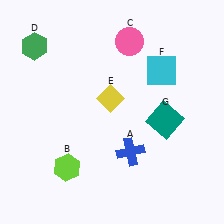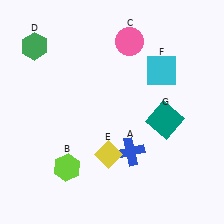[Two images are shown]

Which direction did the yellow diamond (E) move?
The yellow diamond (E) moved down.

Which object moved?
The yellow diamond (E) moved down.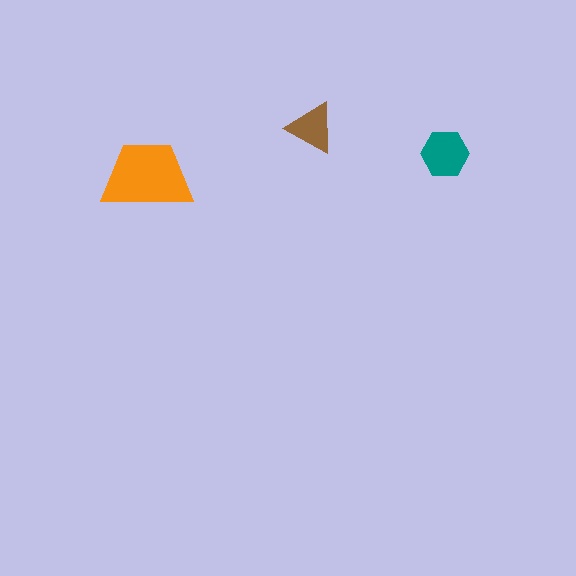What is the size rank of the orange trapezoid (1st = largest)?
1st.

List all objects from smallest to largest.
The brown triangle, the teal hexagon, the orange trapezoid.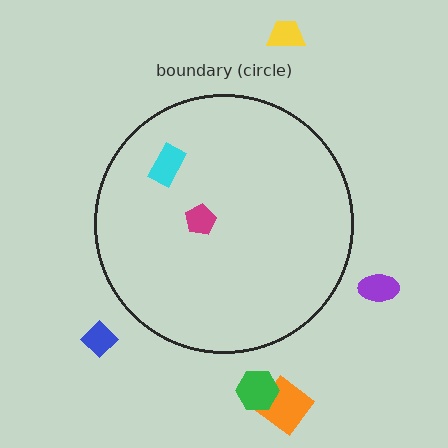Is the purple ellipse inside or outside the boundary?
Outside.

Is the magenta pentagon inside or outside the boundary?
Inside.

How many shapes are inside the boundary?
2 inside, 5 outside.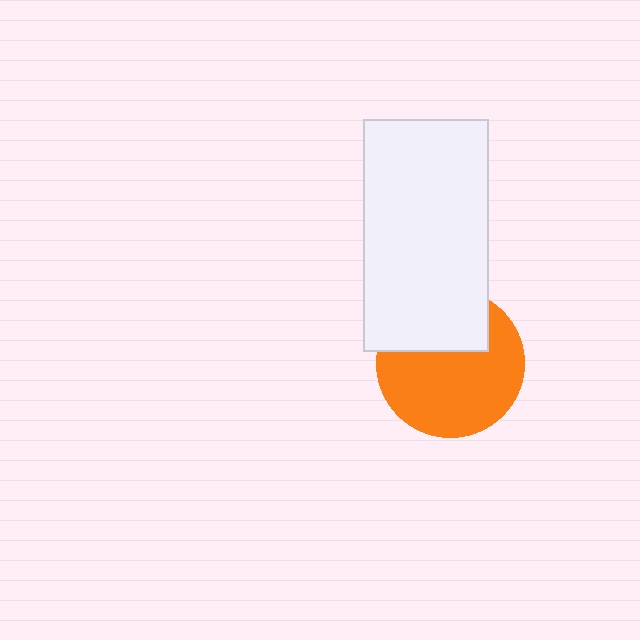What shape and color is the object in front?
The object in front is a white rectangle.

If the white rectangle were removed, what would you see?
You would see the complete orange circle.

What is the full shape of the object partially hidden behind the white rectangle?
The partially hidden object is an orange circle.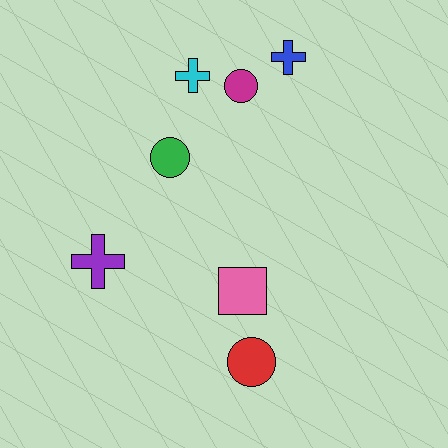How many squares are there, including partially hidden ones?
There is 1 square.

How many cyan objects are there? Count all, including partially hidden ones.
There is 1 cyan object.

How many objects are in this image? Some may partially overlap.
There are 7 objects.